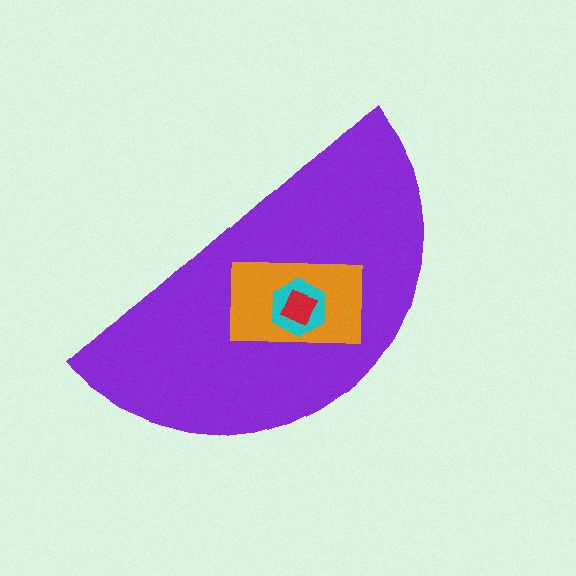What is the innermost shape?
The red square.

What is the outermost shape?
The purple semicircle.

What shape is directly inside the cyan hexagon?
The red square.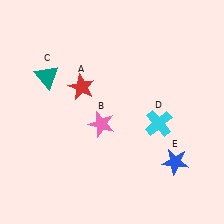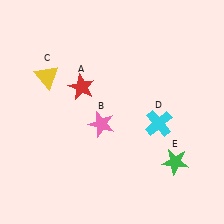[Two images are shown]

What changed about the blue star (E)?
In Image 1, E is blue. In Image 2, it changed to green.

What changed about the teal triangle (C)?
In Image 1, C is teal. In Image 2, it changed to yellow.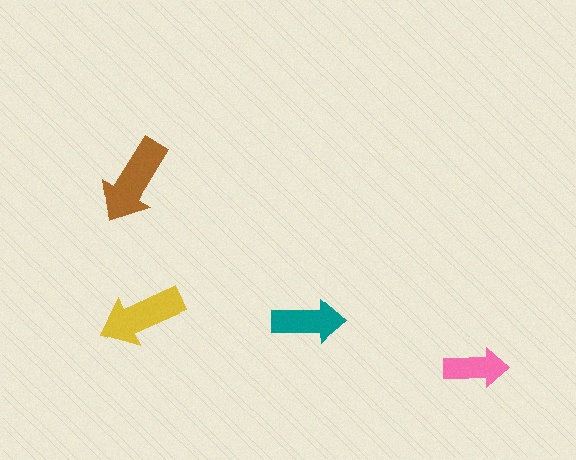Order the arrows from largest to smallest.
the brown one, the yellow one, the teal one, the pink one.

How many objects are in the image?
There are 4 objects in the image.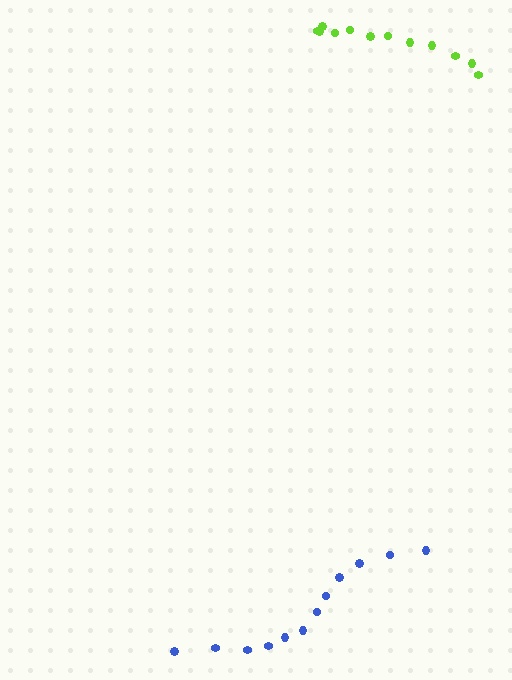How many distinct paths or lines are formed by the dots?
There are 2 distinct paths.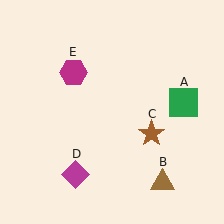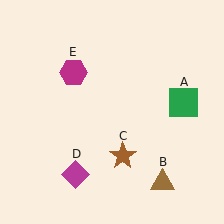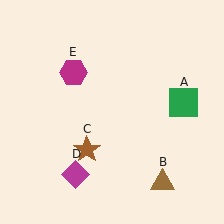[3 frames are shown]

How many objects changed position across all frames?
1 object changed position: brown star (object C).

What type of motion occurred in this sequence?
The brown star (object C) rotated clockwise around the center of the scene.